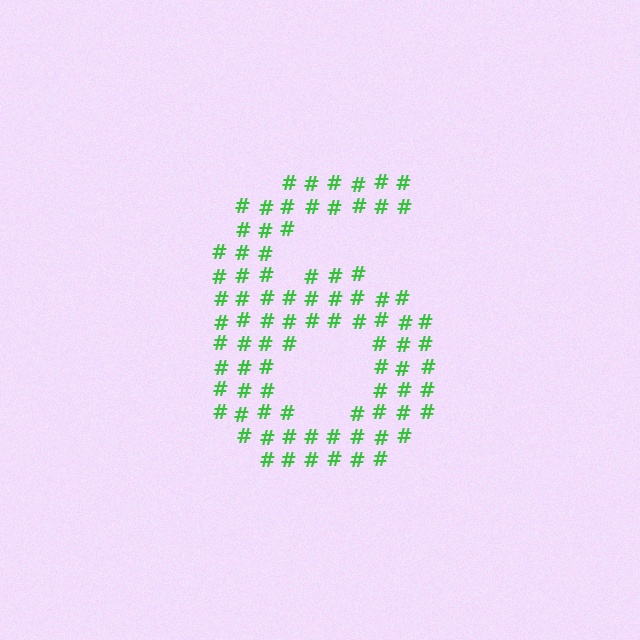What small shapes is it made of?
It is made of small hash symbols.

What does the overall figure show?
The overall figure shows the digit 6.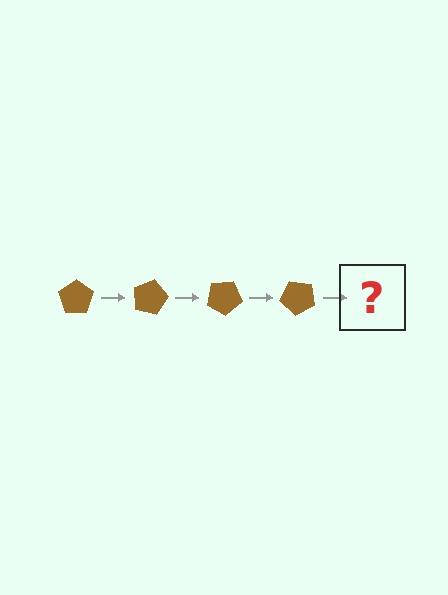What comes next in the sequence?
The next element should be a brown pentagon rotated 60 degrees.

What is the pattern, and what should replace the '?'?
The pattern is that the pentagon rotates 15 degrees each step. The '?' should be a brown pentagon rotated 60 degrees.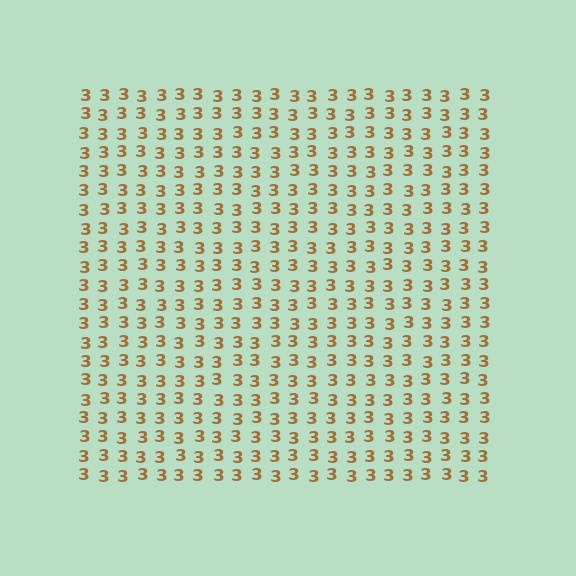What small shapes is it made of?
It is made of small digit 3's.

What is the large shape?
The large shape is a square.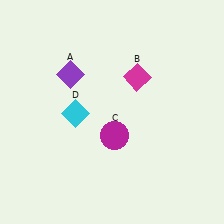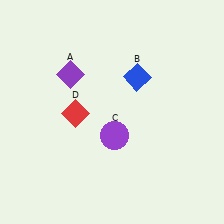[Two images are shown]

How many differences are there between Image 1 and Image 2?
There are 3 differences between the two images.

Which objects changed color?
B changed from magenta to blue. C changed from magenta to purple. D changed from cyan to red.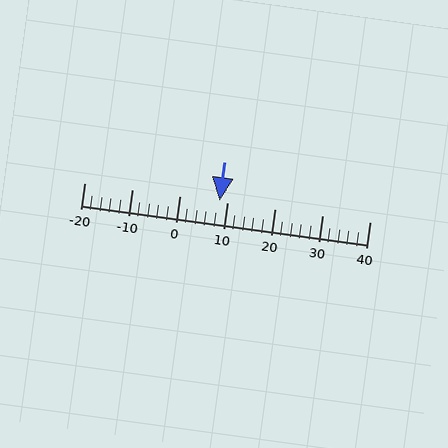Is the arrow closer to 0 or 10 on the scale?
The arrow is closer to 10.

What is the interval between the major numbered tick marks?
The major tick marks are spaced 10 units apart.